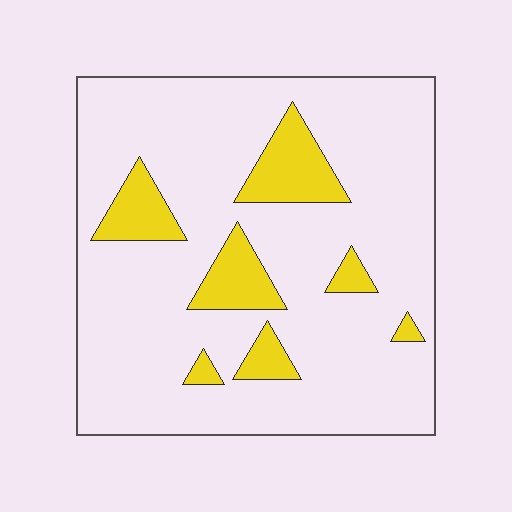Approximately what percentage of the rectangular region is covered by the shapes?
Approximately 15%.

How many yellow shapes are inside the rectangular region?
7.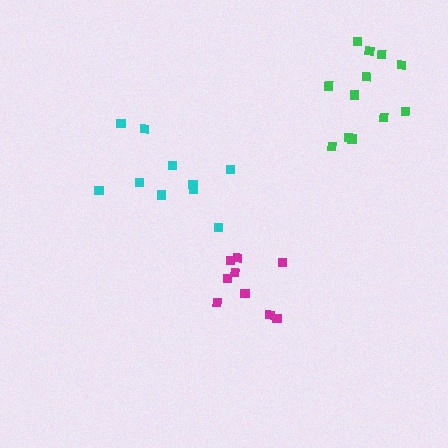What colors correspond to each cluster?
The clusters are colored: cyan, magenta, green.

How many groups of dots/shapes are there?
There are 3 groups.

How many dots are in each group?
Group 1: 10 dots, Group 2: 9 dots, Group 3: 12 dots (31 total).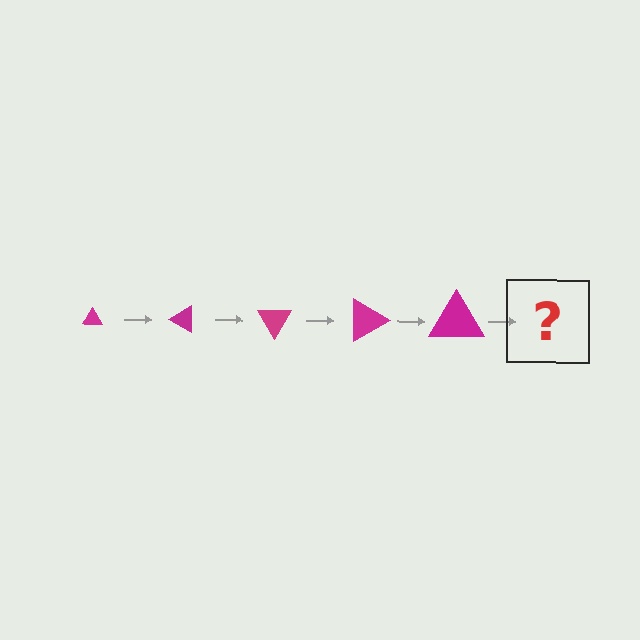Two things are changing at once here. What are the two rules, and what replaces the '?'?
The two rules are that the triangle grows larger each step and it rotates 30 degrees each step. The '?' should be a triangle, larger than the previous one and rotated 150 degrees from the start.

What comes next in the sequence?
The next element should be a triangle, larger than the previous one and rotated 150 degrees from the start.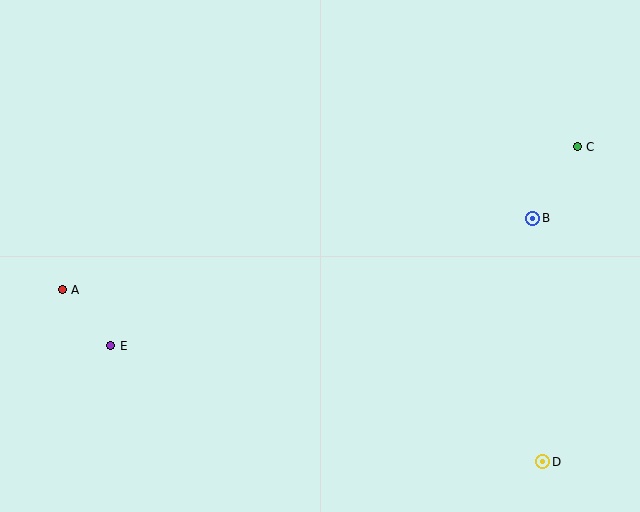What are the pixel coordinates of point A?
Point A is at (62, 290).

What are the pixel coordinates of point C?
Point C is at (577, 147).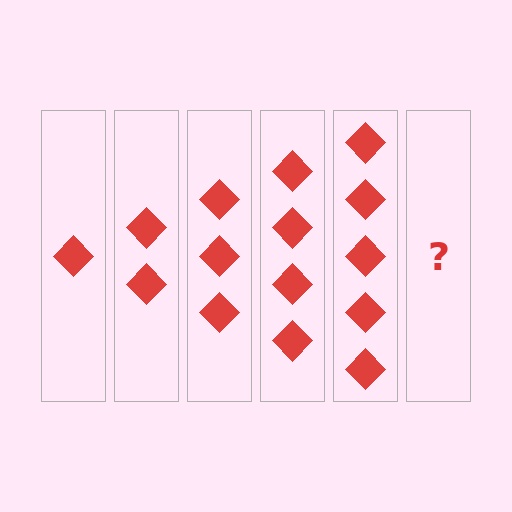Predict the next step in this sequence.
The next step is 6 diamonds.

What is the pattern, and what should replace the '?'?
The pattern is that each step adds one more diamond. The '?' should be 6 diamonds.